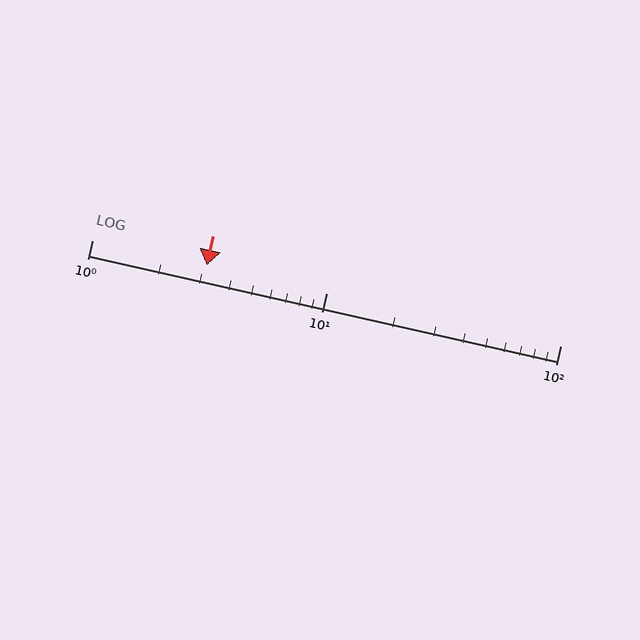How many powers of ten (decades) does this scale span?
The scale spans 2 decades, from 1 to 100.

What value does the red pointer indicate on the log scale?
The pointer indicates approximately 3.1.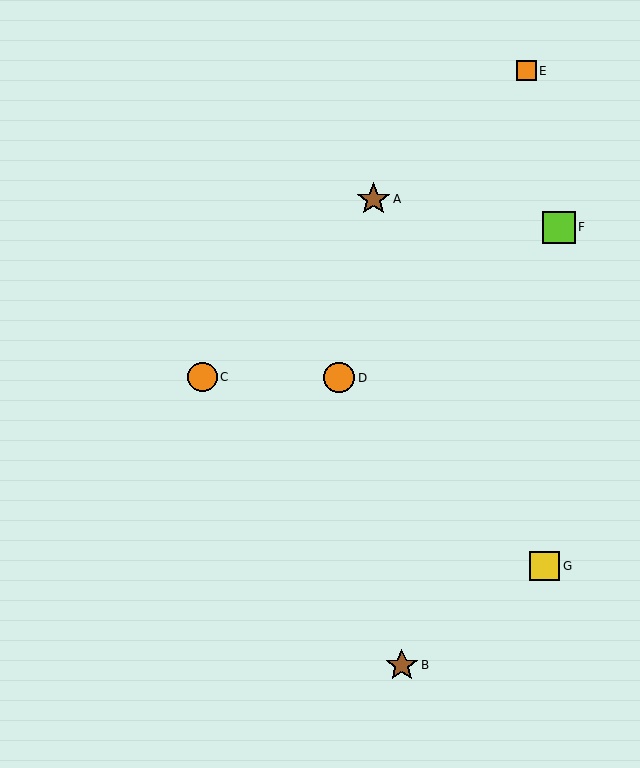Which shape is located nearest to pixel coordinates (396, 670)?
The brown star (labeled B) at (402, 665) is nearest to that location.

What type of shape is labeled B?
Shape B is a brown star.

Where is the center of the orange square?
The center of the orange square is at (526, 71).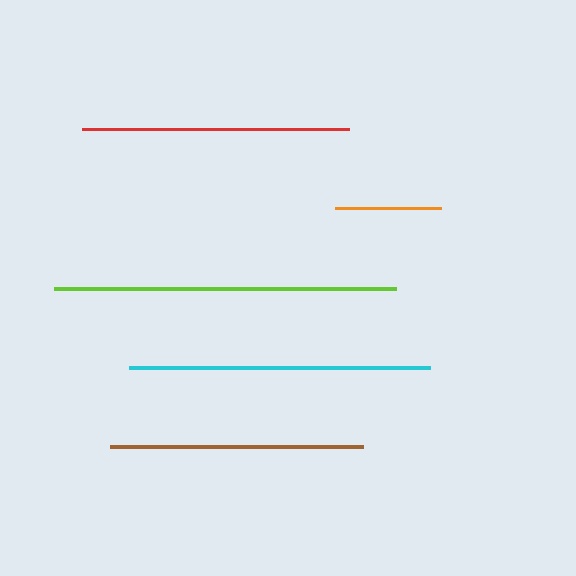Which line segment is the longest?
The lime line is the longest at approximately 342 pixels.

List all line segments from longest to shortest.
From longest to shortest: lime, cyan, red, brown, orange.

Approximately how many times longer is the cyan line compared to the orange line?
The cyan line is approximately 2.8 times the length of the orange line.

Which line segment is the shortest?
The orange line is the shortest at approximately 106 pixels.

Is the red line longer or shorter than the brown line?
The red line is longer than the brown line.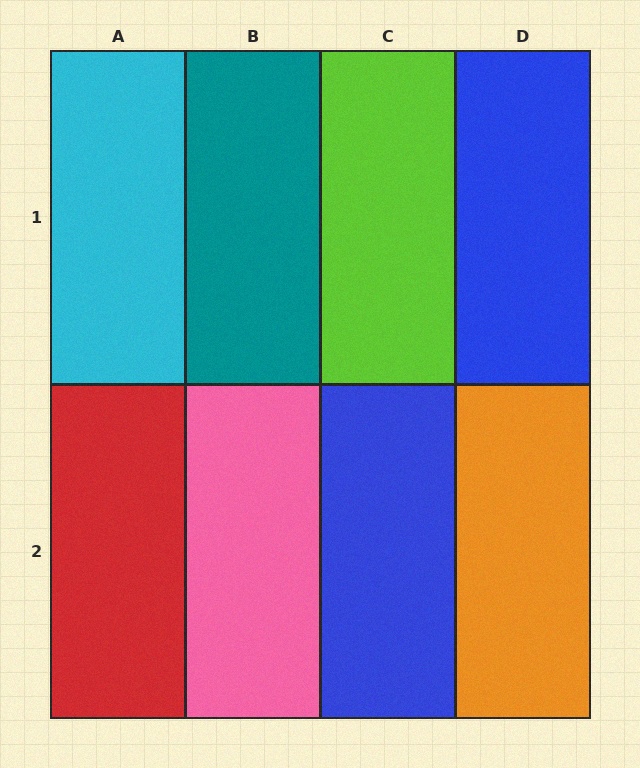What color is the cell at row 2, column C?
Blue.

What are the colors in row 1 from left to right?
Cyan, teal, lime, blue.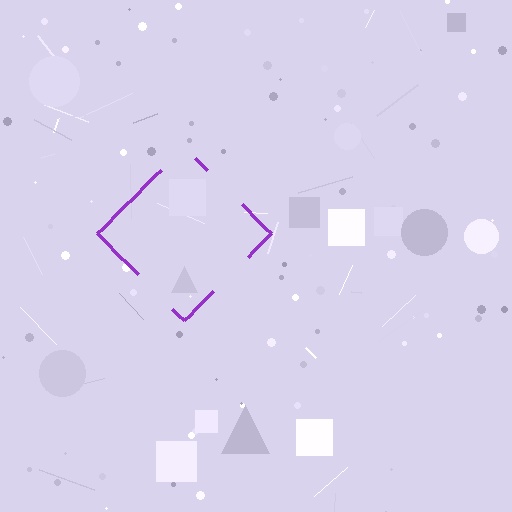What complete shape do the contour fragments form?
The contour fragments form a diamond.